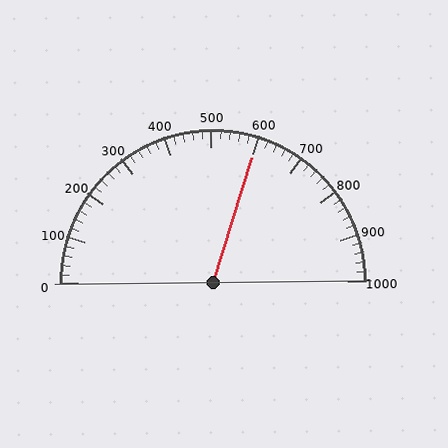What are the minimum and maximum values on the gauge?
The gauge ranges from 0 to 1000.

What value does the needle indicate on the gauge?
The needle indicates approximately 600.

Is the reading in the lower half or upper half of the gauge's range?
The reading is in the upper half of the range (0 to 1000).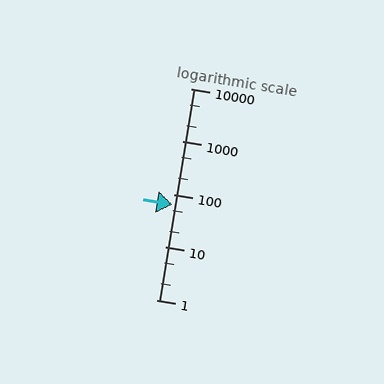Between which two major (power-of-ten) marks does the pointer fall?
The pointer is between 10 and 100.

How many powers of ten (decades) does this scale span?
The scale spans 4 decades, from 1 to 10000.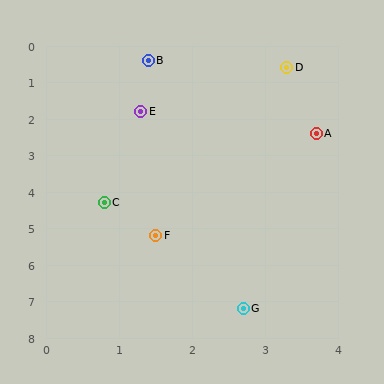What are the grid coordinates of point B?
Point B is at approximately (1.4, 0.4).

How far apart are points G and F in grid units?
Points G and F are about 2.3 grid units apart.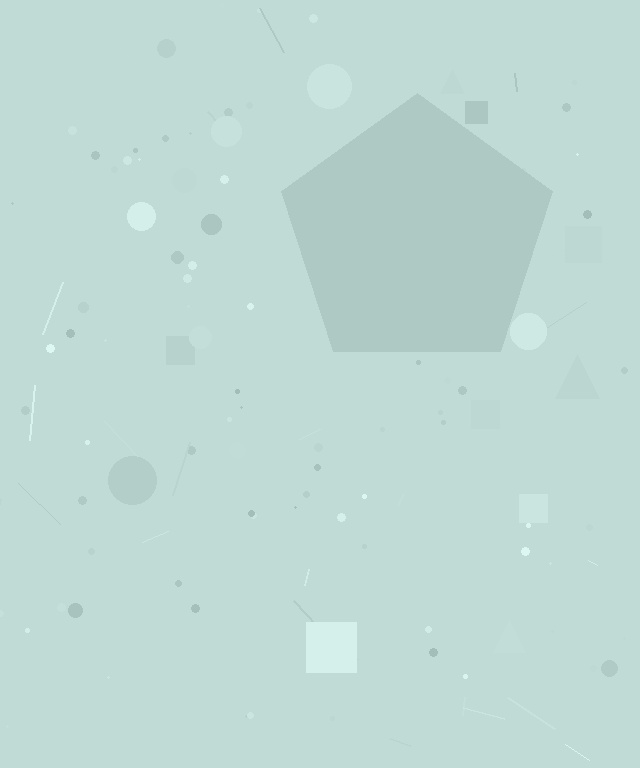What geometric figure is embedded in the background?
A pentagon is embedded in the background.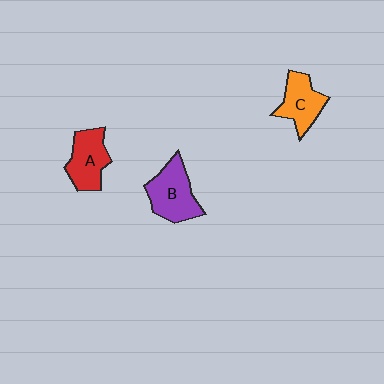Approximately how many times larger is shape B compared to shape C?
Approximately 1.2 times.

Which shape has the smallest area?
Shape C (orange).